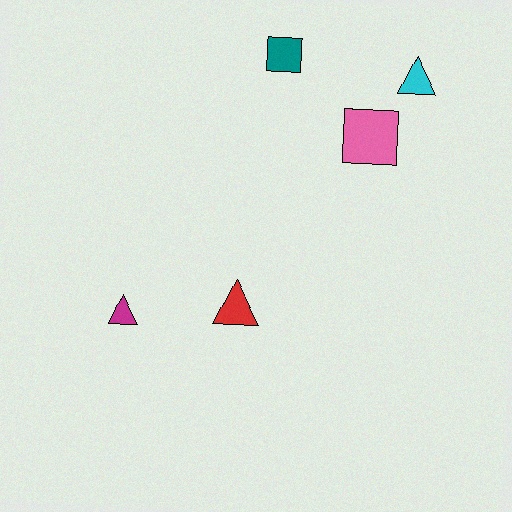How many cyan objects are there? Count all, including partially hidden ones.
There is 1 cyan object.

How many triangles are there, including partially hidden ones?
There are 3 triangles.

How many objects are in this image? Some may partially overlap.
There are 5 objects.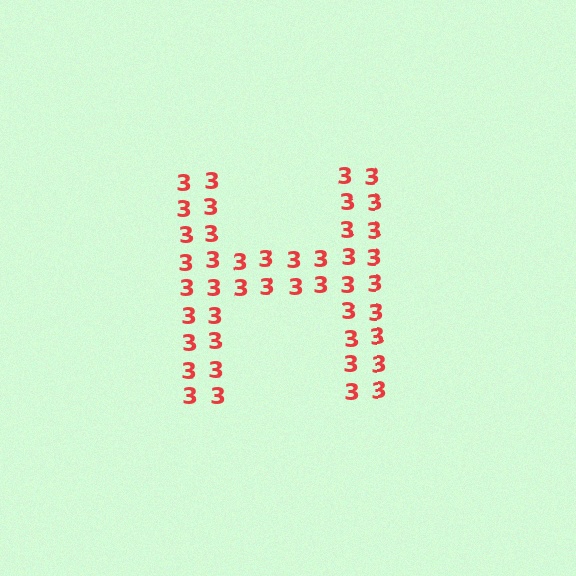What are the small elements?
The small elements are digit 3's.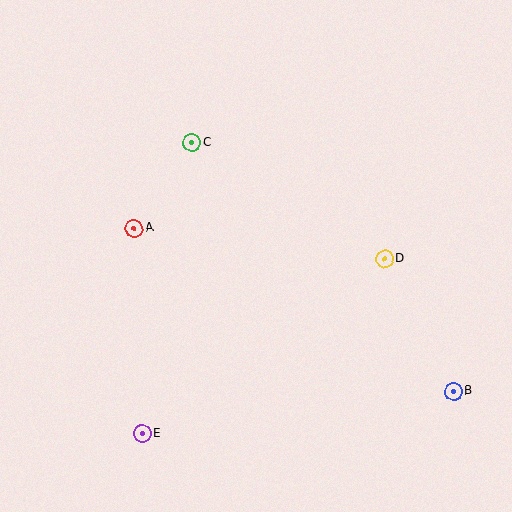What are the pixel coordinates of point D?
Point D is at (385, 259).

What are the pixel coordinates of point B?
Point B is at (453, 391).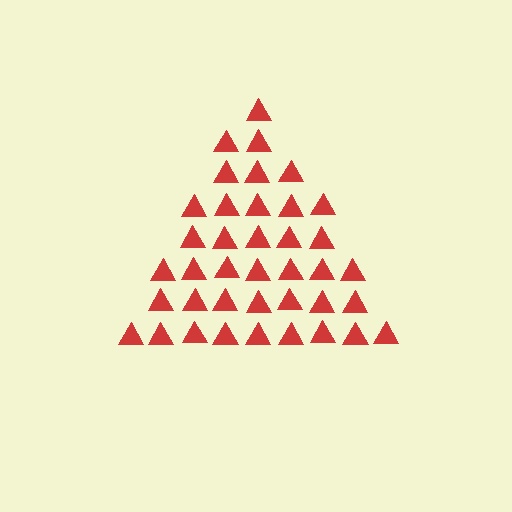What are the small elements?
The small elements are triangles.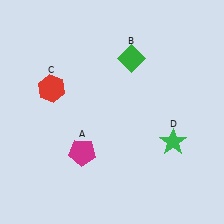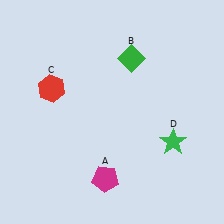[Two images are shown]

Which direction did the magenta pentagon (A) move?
The magenta pentagon (A) moved down.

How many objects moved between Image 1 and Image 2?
1 object moved between the two images.